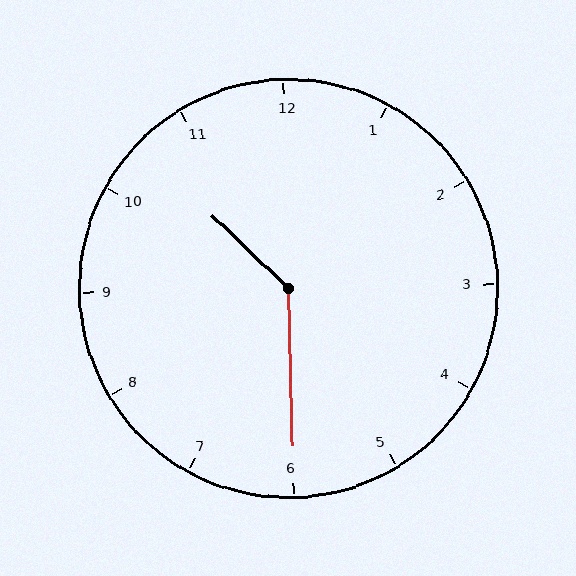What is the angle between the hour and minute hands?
Approximately 135 degrees.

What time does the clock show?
10:30.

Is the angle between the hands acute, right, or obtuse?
It is obtuse.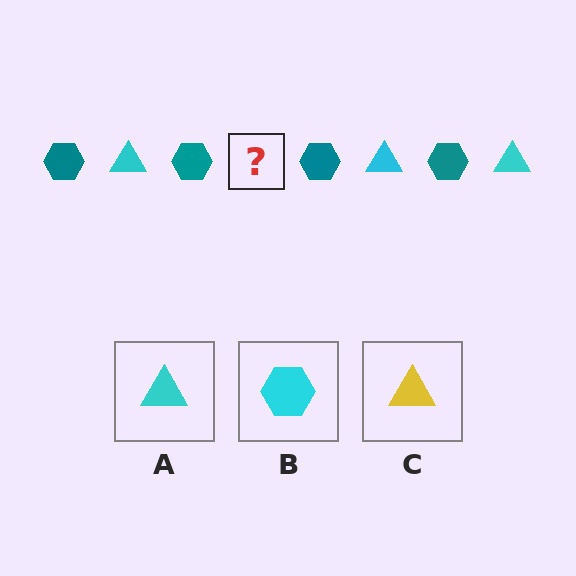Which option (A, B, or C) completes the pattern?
A.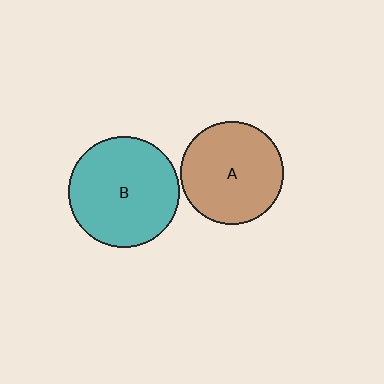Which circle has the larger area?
Circle B (teal).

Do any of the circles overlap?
No, none of the circles overlap.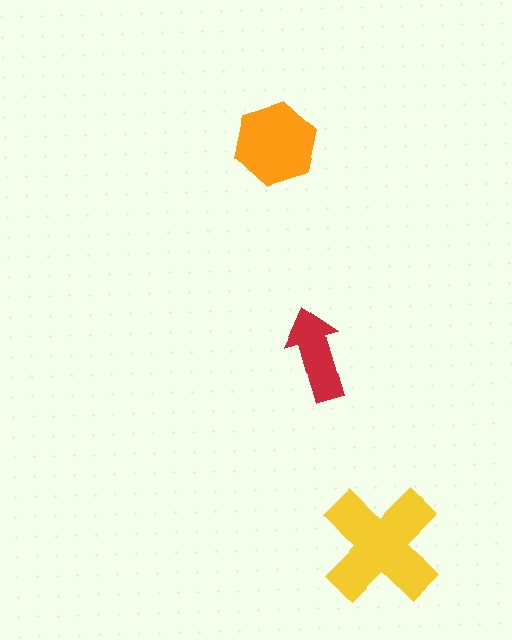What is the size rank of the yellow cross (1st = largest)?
1st.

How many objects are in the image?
There are 3 objects in the image.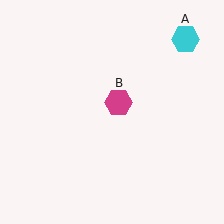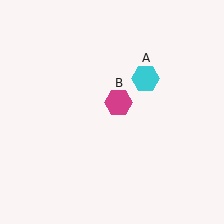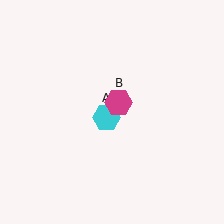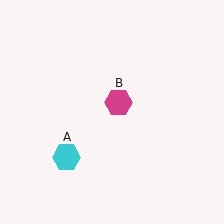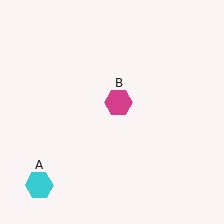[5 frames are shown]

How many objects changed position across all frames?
1 object changed position: cyan hexagon (object A).